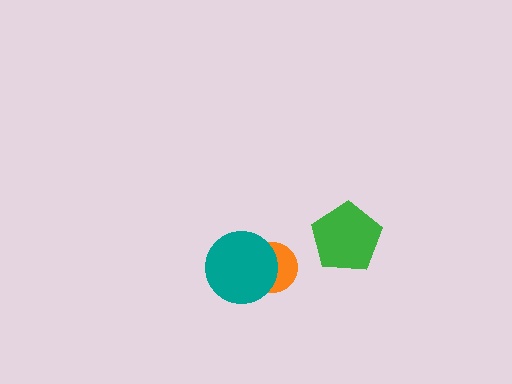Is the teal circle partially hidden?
No, no other shape covers it.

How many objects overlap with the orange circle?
1 object overlaps with the orange circle.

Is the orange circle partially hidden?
Yes, it is partially covered by another shape.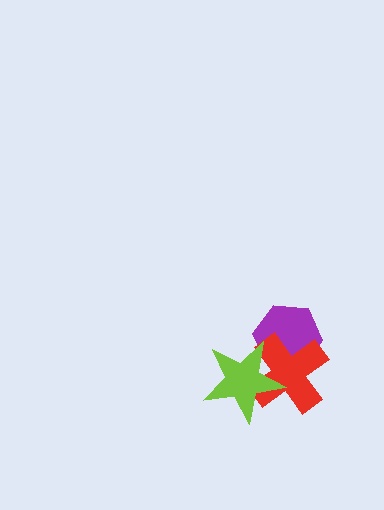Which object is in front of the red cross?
The lime star is in front of the red cross.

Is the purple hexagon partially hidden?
Yes, it is partially covered by another shape.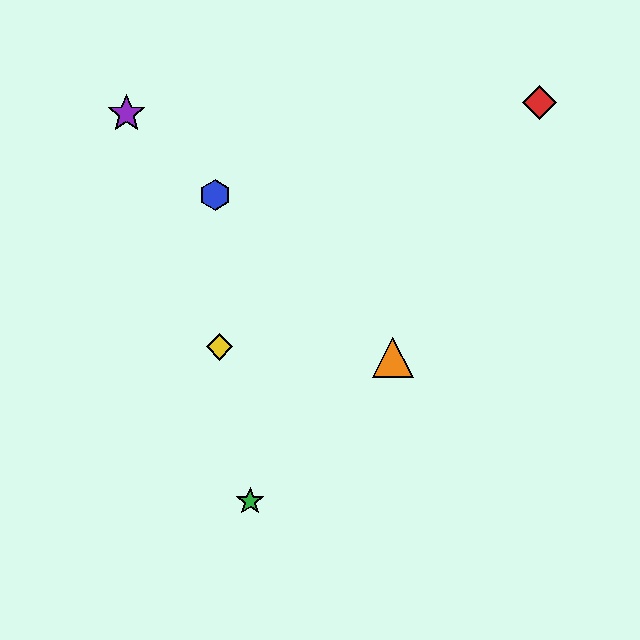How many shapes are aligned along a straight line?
3 shapes (the blue hexagon, the purple star, the orange triangle) are aligned along a straight line.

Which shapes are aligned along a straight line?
The blue hexagon, the purple star, the orange triangle are aligned along a straight line.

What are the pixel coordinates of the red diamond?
The red diamond is at (539, 103).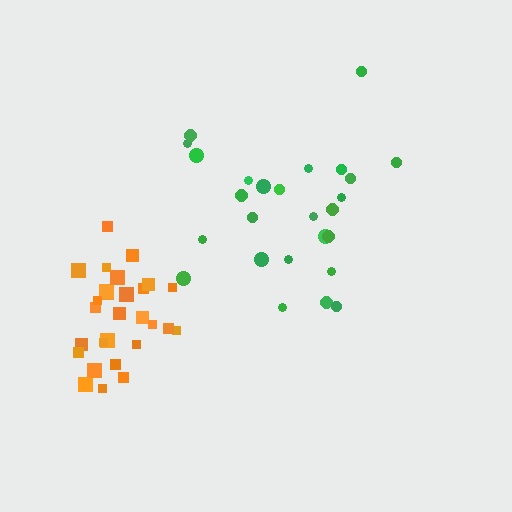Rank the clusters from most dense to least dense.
orange, green.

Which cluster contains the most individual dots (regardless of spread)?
Orange (29).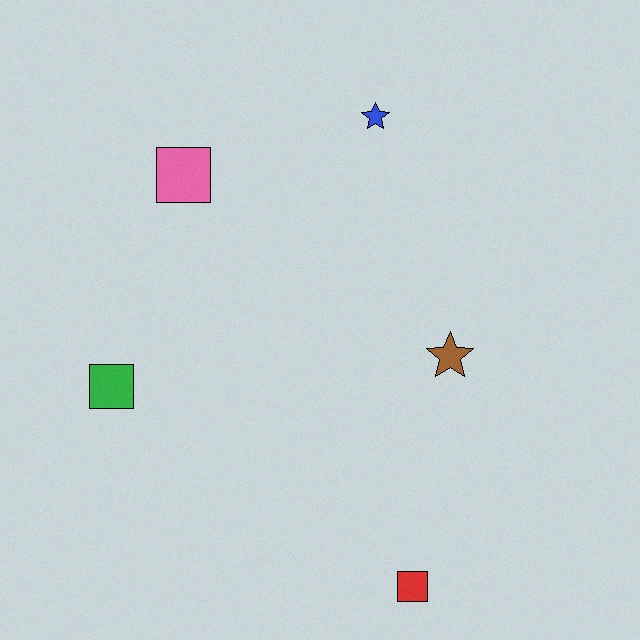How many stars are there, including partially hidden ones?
There are 2 stars.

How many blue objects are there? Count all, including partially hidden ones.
There is 1 blue object.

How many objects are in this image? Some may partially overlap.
There are 5 objects.